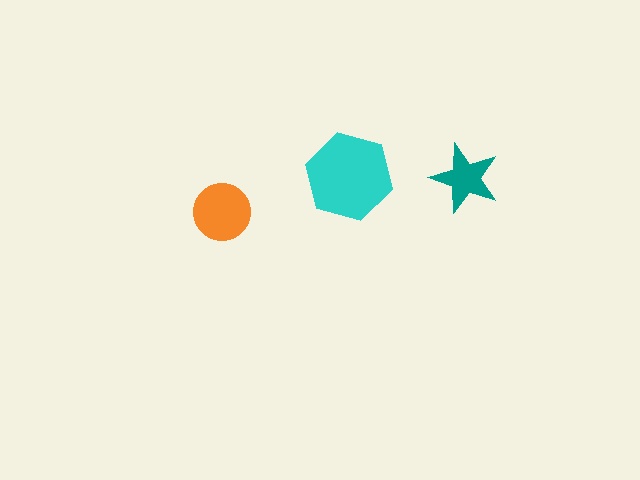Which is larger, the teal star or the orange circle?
The orange circle.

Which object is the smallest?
The teal star.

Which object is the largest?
The cyan hexagon.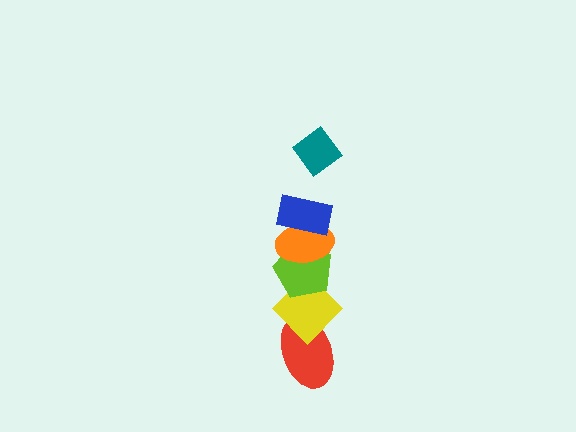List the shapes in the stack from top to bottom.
From top to bottom: the teal diamond, the blue rectangle, the orange ellipse, the lime pentagon, the yellow diamond, the red ellipse.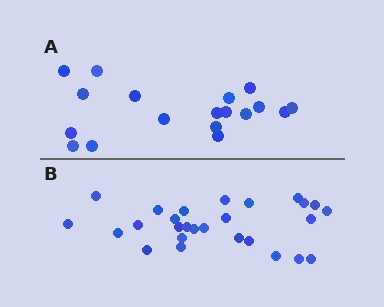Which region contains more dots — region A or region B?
Region B (the bottom region) has more dots.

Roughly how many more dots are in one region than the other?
Region B has roughly 8 or so more dots than region A.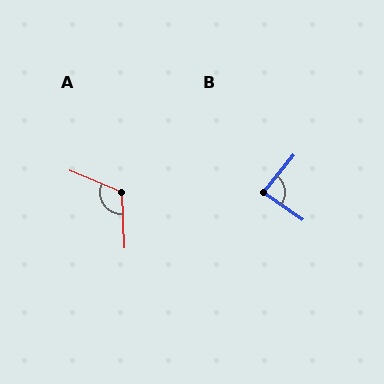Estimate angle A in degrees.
Approximately 115 degrees.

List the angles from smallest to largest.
B (85°), A (115°).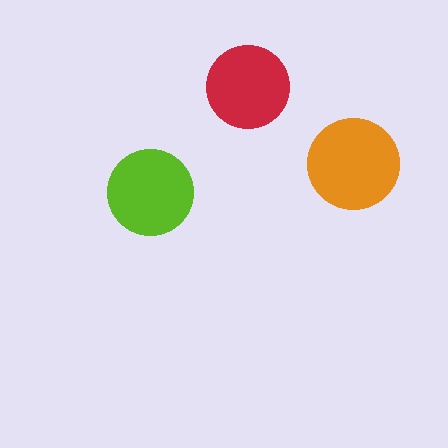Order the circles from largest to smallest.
the orange one, the lime one, the red one.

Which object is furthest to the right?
The orange circle is rightmost.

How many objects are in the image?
There are 3 objects in the image.